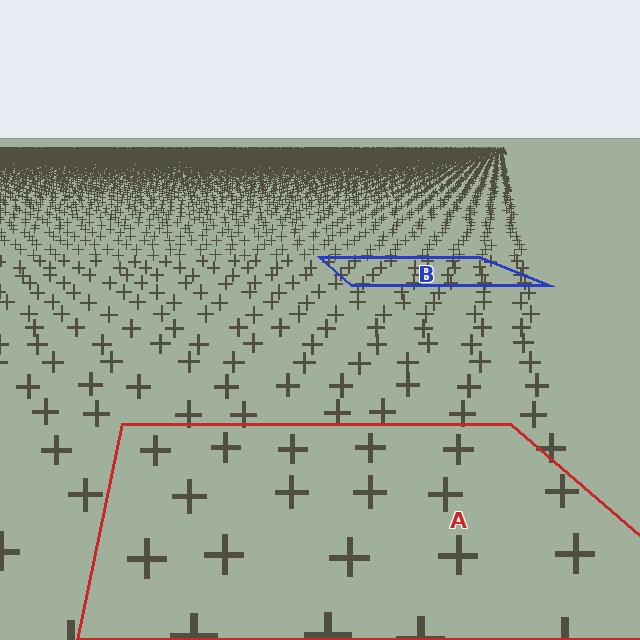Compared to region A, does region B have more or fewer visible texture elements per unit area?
Region B has more texture elements per unit area — they are packed more densely because it is farther away.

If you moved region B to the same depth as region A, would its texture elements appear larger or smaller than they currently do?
They would appear larger. At a closer depth, the same texture elements are projected at a bigger on-screen size.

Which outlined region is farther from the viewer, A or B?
Region B is farther from the viewer — the texture elements inside it appear smaller and more densely packed.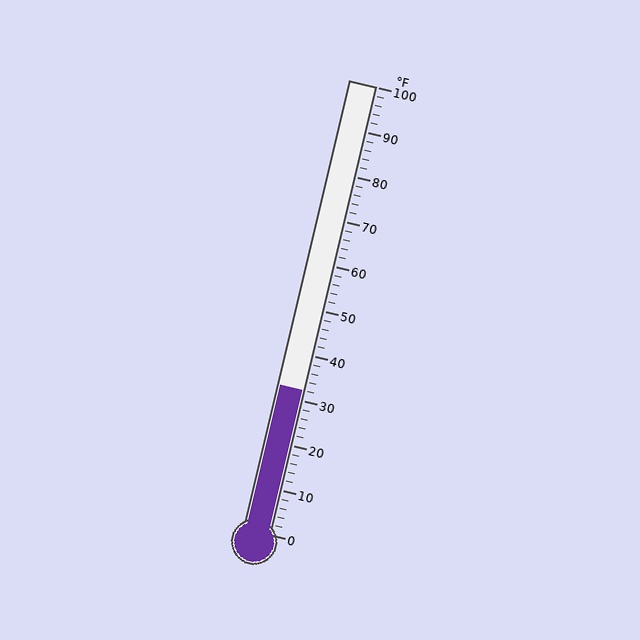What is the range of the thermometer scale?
The thermometer scale ranges from 0°F to 100°F.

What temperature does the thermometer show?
The thermometer shows approximately 32°F.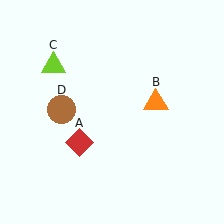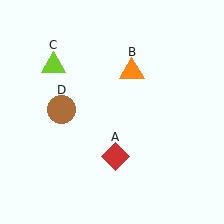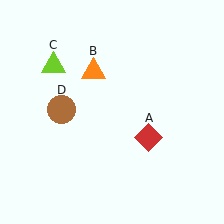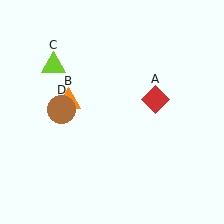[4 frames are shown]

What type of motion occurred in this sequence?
The red diamond (object A), orange triangle (object B) rotated counterclockwise around the center of the scene.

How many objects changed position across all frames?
2 objects changed position: red diamond (object A), orange triangle (object B).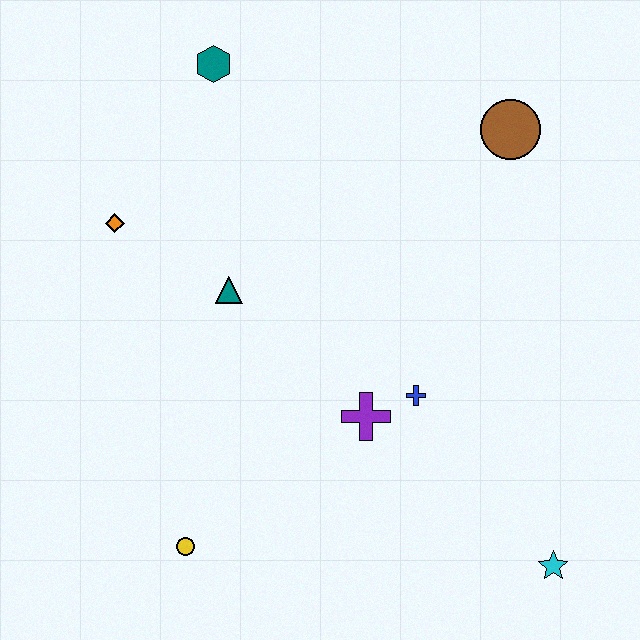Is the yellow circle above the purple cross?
No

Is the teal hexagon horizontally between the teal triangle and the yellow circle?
Yes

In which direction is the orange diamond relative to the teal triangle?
The orange diamond is to the left of the teal triangle.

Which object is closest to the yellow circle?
The purple cross is closest to the yellow circle.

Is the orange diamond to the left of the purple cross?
Yes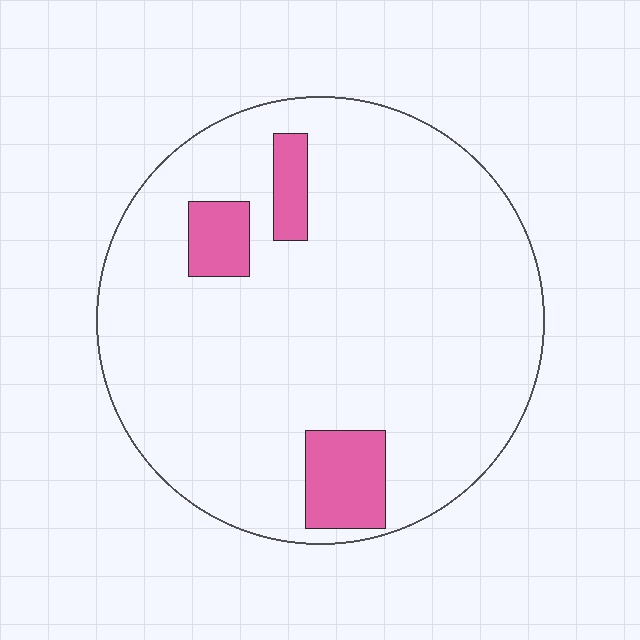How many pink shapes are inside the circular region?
3.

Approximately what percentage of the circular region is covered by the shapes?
Approximately 10%.